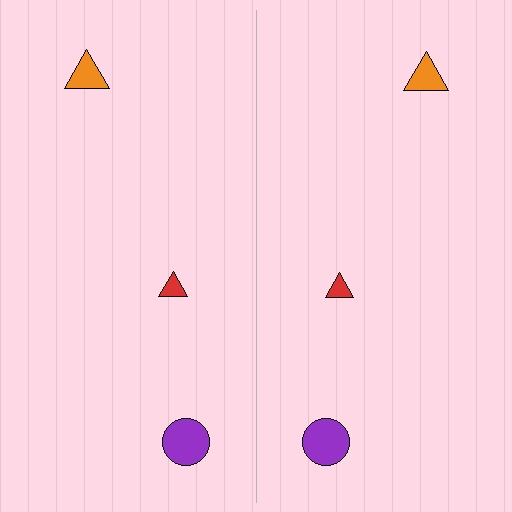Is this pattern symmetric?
Yes, this pattern has bilateral (reflection) symmetry.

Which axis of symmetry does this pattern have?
The pattern has a vertical axis of symmetry running through the center of the image.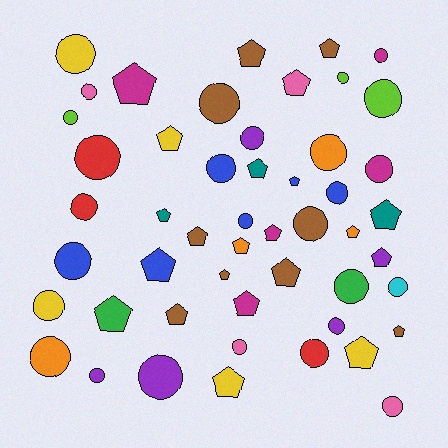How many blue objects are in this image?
There are 6 blue objects.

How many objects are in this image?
There are 50 objects.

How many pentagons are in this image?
There are 23 pentagons.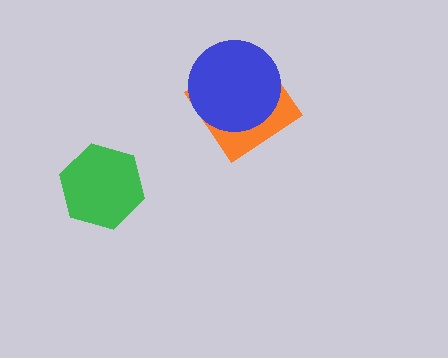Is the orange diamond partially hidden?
Yes, it is partially covered by another shape.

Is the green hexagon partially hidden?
No, no other shape covers it.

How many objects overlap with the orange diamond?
1 object overlaps with the orange diamond.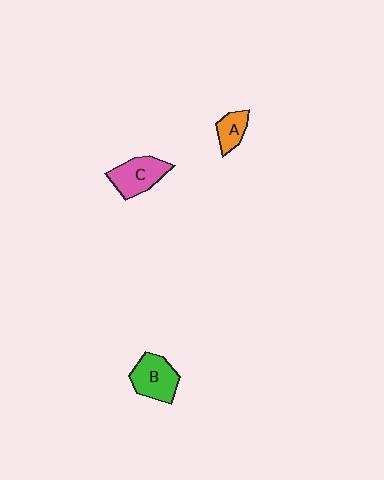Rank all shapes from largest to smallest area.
From largest to smallest: B (green), C (pink), A (orange).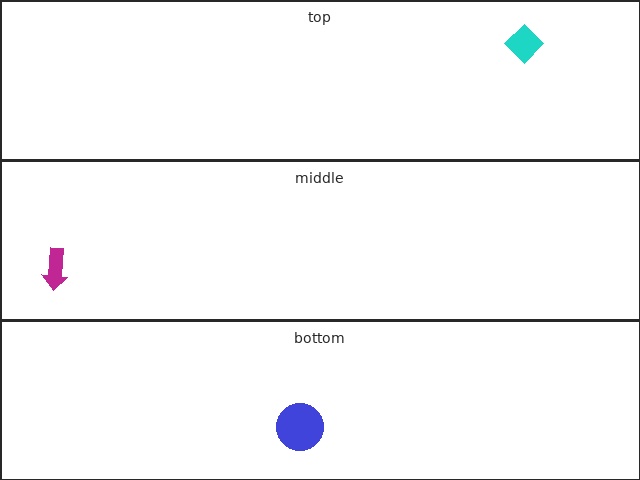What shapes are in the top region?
The cyan diamond.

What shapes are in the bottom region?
The blue circle.